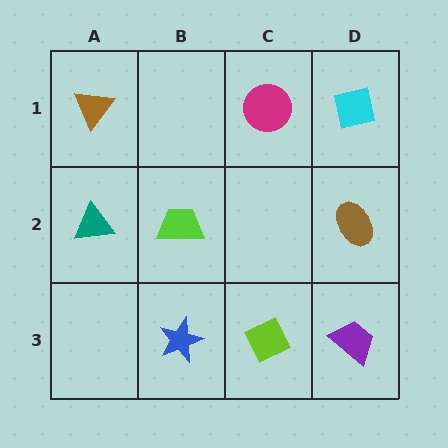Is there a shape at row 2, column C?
No, that cell is empty.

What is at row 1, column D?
A cyan square.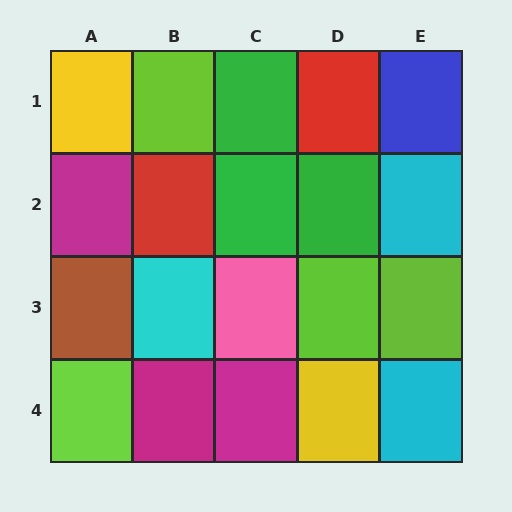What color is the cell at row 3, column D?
Lime.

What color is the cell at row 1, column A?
Yellow.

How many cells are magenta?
3 cells are magenta.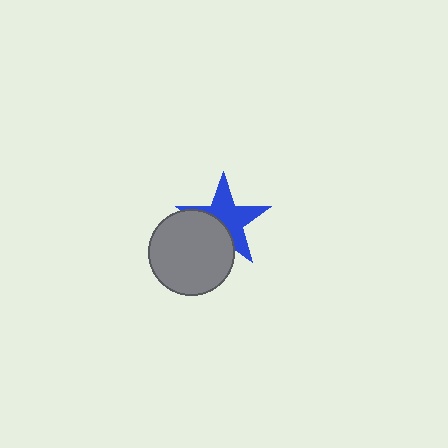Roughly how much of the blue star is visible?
About half of it is visible (roughly 61%).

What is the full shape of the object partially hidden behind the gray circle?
The partially hidden object is a blue star.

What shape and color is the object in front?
The object in front is a gray circle.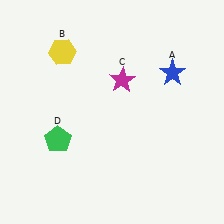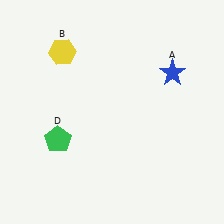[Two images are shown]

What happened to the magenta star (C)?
The magenta star (C) was removed in Image 2. It was in the top-right area of Image 1.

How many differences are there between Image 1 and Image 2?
There is 1 difference between the two images.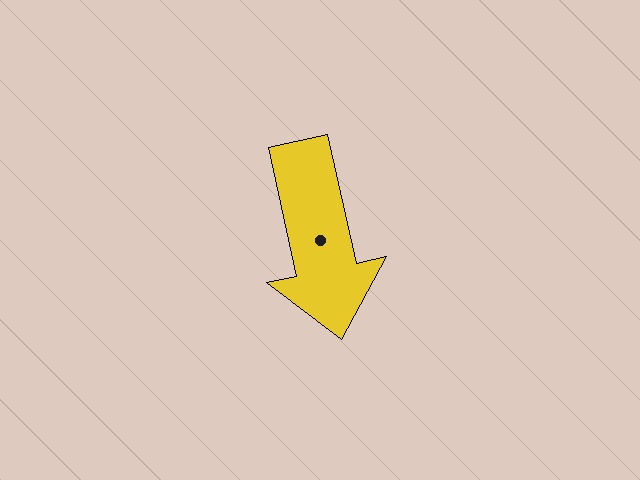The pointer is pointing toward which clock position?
Roughly 6 o'clock.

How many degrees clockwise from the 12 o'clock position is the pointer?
Approximately 168 degrees.